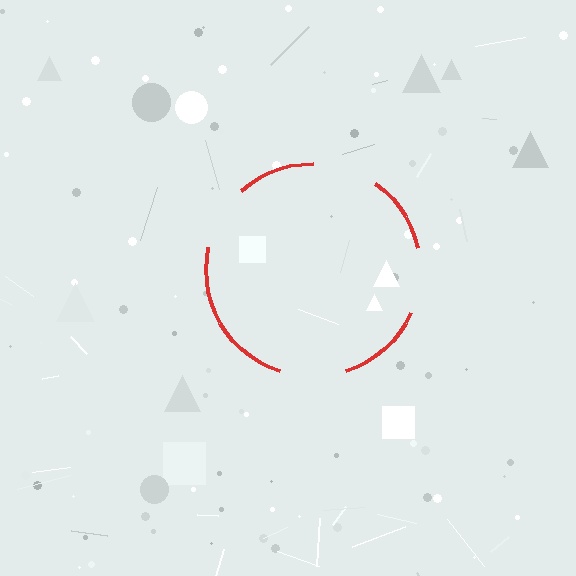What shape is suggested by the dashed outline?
The dashed outline suggests a circle.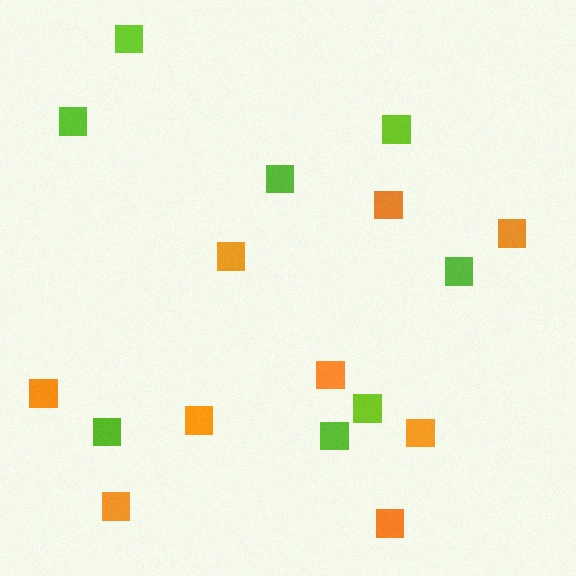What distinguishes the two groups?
There are 2 groups: one group of orange squares (9) and one group of lime squares (8).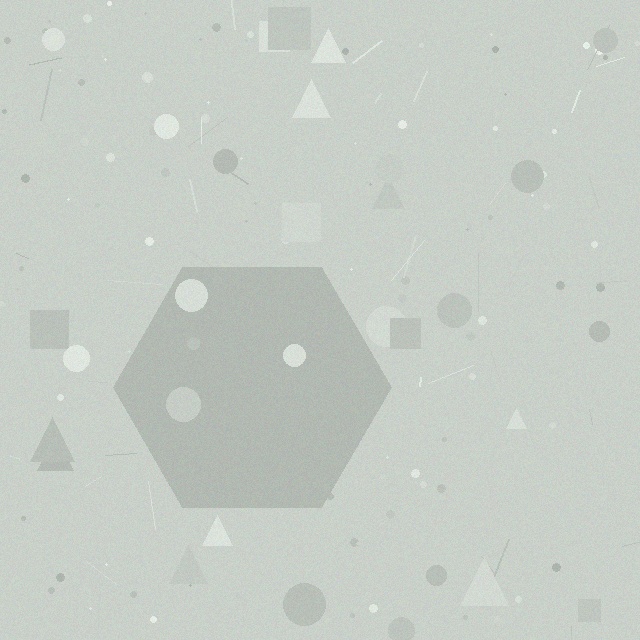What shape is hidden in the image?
A hexagon is hidden in the image.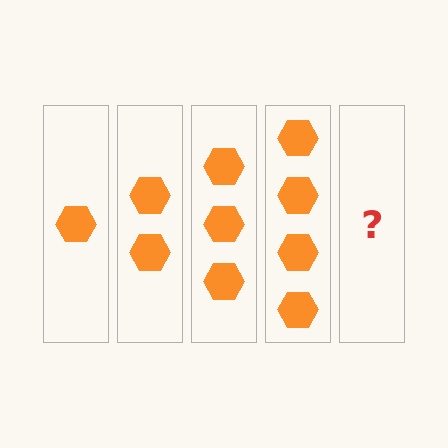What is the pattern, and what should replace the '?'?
The pattern is that each step adds one more hexagon. The '?' should be 5 hexagons.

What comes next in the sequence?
The next element should be 5 hexagons.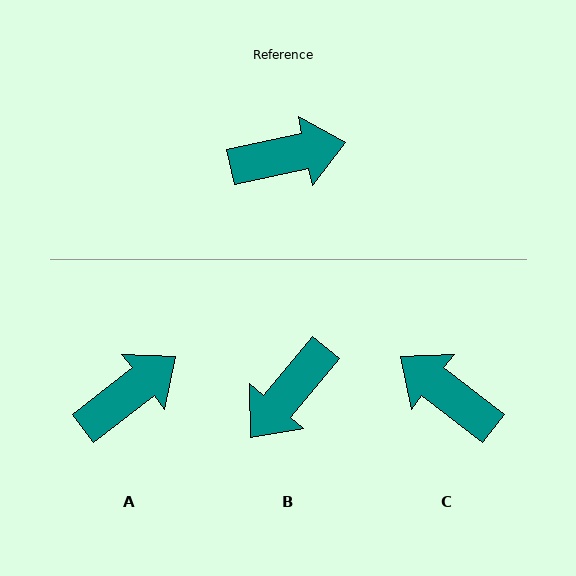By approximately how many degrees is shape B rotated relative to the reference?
Approximately 142 degrees clockwise.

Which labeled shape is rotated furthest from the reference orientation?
B, about 142 degrees away.